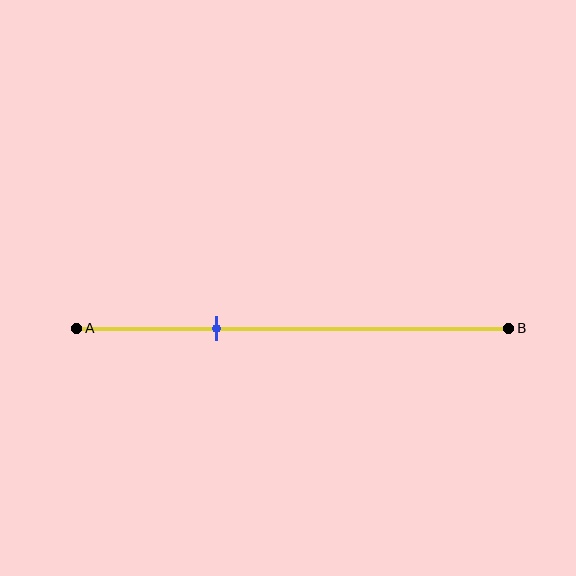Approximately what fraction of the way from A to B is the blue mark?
The blue mark is approximately 30% of the way from A to B.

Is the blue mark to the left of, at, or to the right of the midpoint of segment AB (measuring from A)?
The blue mark is to the left of the midpoint of segment AB.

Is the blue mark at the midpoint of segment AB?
No, the mark is at about 30% from A, not at the 50% midpoint.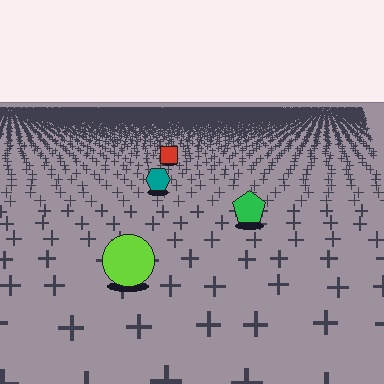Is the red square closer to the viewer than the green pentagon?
No. The green pentagon is closer — you can tell from the texture gradient: the ground texture is coarser near it.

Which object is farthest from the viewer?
The red square is farthest from the viewer. It appears smaller and the ground texture around it is denser.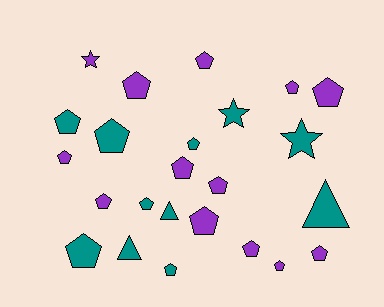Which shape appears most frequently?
Pentagon, with 18 objects.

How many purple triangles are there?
There are no purple triangles.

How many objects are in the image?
There are 24 objects.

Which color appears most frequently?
Purple, with 13 objects.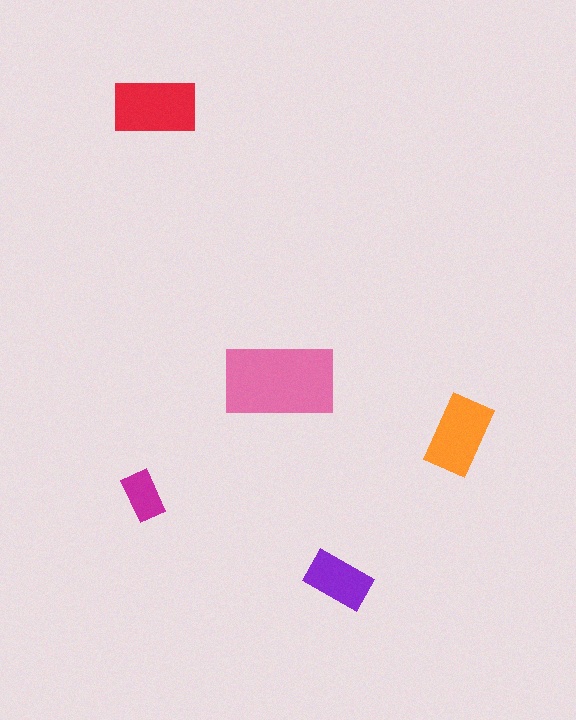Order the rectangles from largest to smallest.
the pink one, the red one, the orange one, the purple one, the magenta one.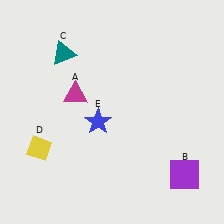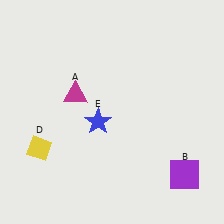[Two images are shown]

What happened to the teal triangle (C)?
The teal triangle (C) was removed in Image 2. It was in the top-left area of Image 1.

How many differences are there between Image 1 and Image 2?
There is 1 difference between the two images.